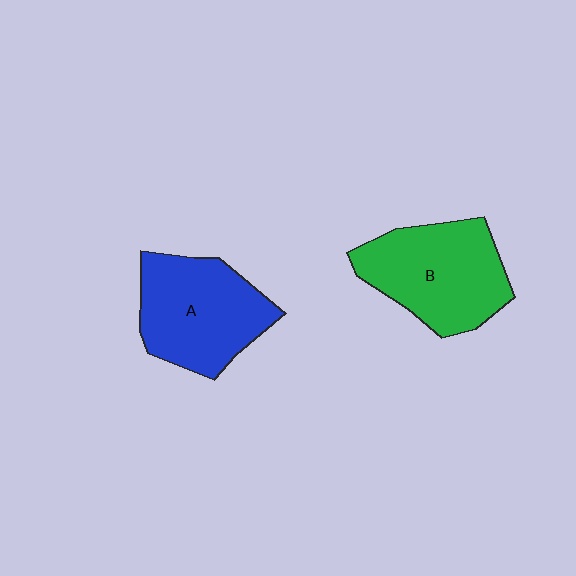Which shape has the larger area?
Shape B (green).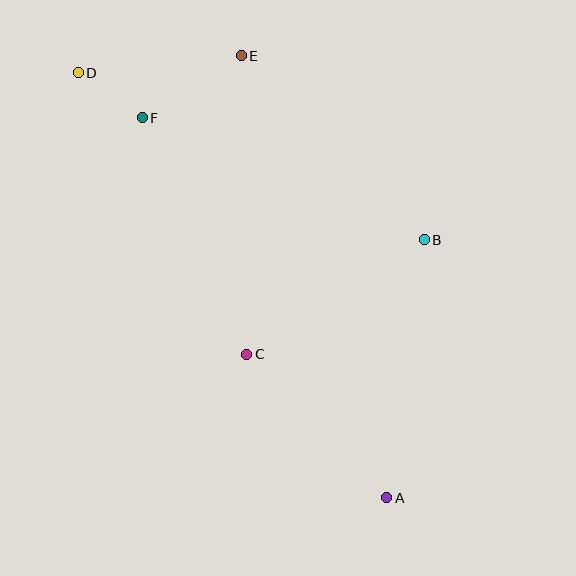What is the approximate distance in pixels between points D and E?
The distance between D and E is approximately 164 pixels.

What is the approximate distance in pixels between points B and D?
The distance between B and D is approximately 384 pixels.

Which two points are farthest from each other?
Points A and D are farthest from each other.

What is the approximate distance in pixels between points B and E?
The distance between B and E is approximately 259 pixels.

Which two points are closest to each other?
Points D and F are closest to each other.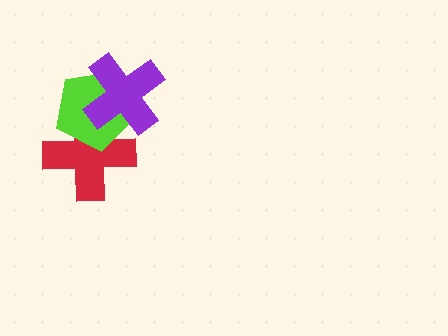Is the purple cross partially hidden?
No, no other shape covers it.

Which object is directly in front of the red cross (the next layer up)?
The lime pentagon is directly in front of the red cross.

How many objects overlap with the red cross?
2 objects overlap with the red cross.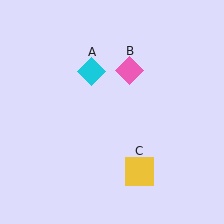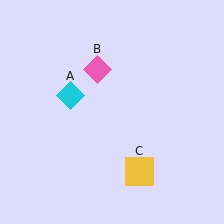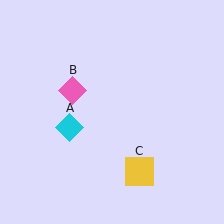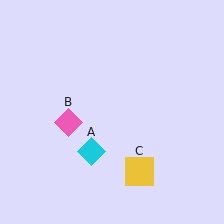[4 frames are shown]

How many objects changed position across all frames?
2 objects changed position: cyan diamond (object A), pink diamond (object B).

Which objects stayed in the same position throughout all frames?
Yellow square (object C) remained stationary.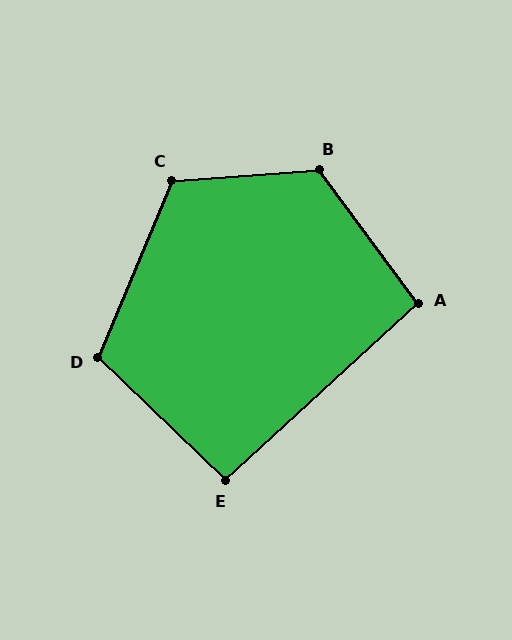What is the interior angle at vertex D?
Approximately 111 degrees (obtuse).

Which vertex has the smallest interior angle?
E, at approximately 94 degrees.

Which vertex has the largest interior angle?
B, at approximately 122 degrees.